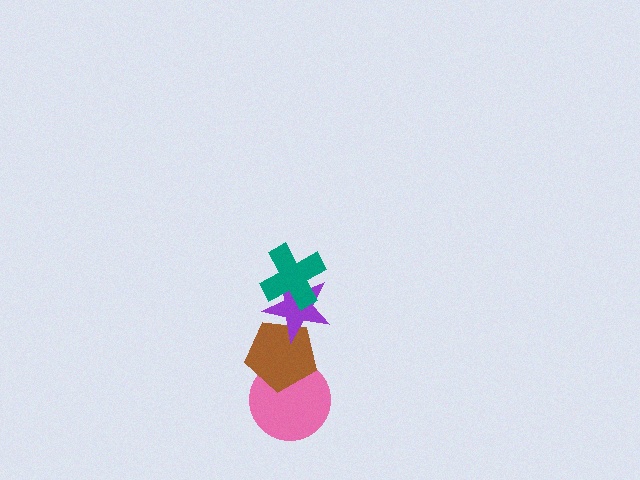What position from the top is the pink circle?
The pink circle is 4th from the top.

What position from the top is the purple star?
The purple star is 2nd from the top.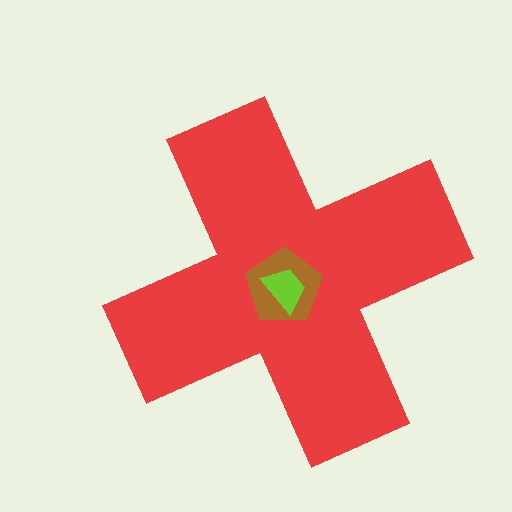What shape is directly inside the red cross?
The brown pentagon.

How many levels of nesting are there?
3.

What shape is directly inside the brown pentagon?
The lime trapezoid.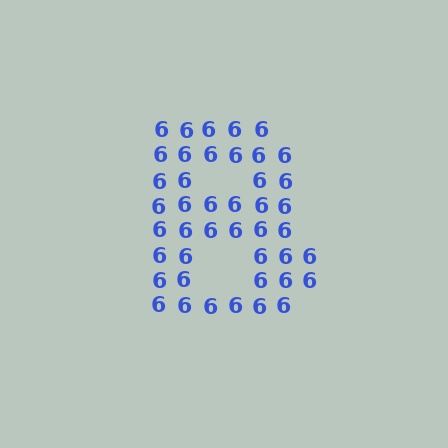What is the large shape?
The large shape is the letter B.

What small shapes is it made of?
It is made of small digit 6's.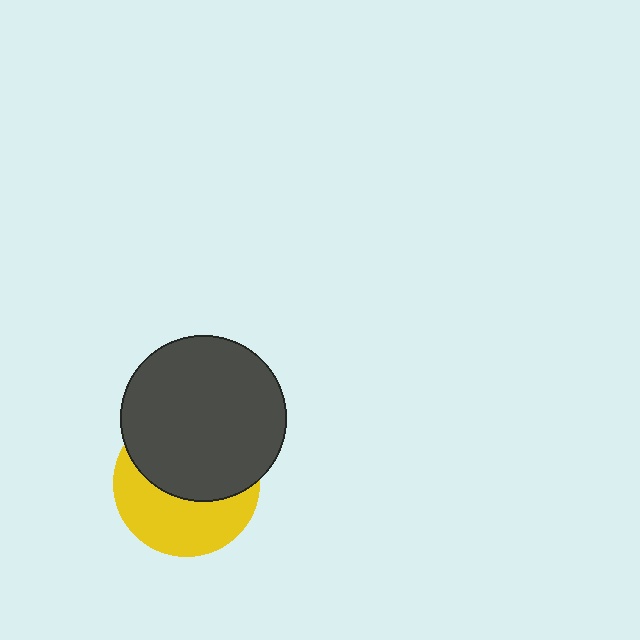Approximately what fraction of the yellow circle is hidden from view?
Roughly 54% of the yellow circle is hidden behind the dark gray circle.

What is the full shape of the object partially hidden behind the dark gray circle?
The partially hidden object is a yellow circle.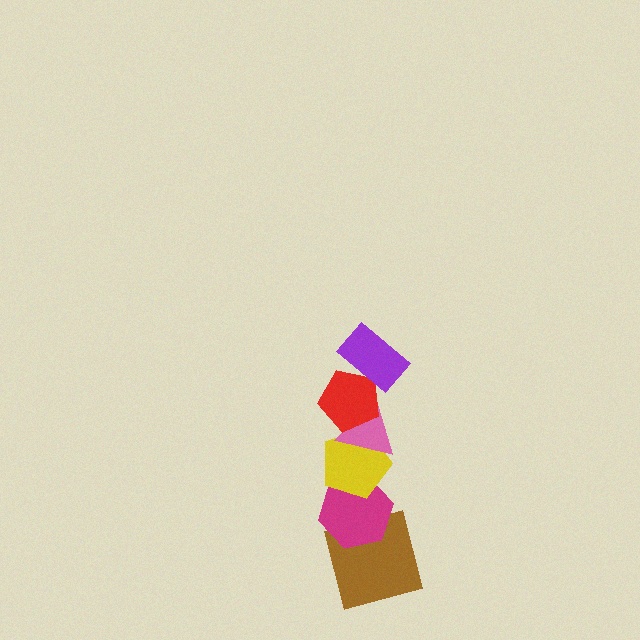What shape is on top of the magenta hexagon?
The yellow pentagon is on top of the magenta hexagon.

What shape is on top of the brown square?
The magenta hexagon is on top of the brown square.